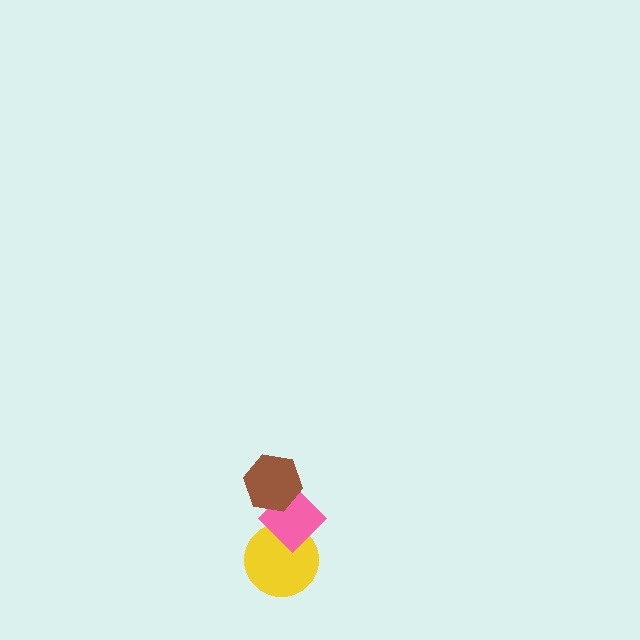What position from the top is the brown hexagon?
The brown hexagon is 1st from the top.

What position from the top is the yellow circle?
The yellow circle is 3rd from the top.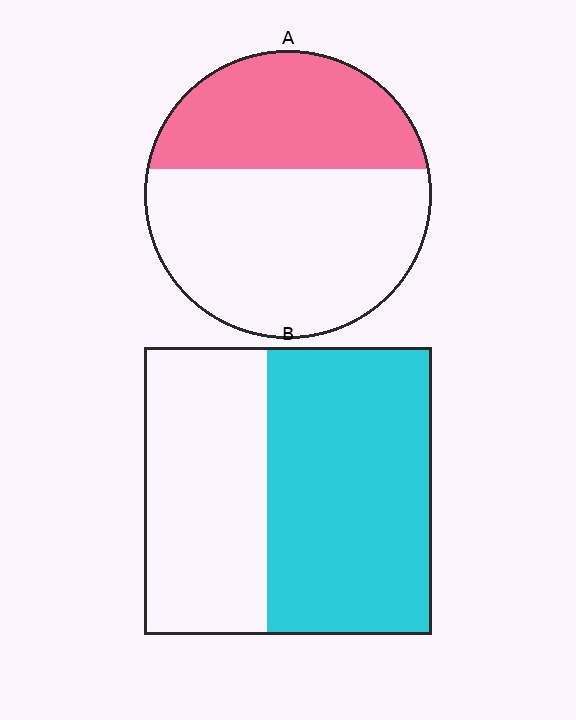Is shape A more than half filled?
No.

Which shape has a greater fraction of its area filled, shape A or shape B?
Shape B.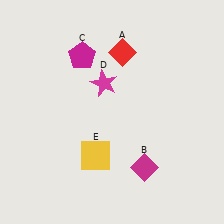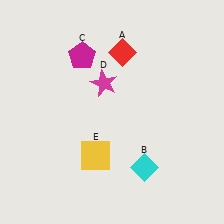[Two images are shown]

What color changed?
The diamond (B) changed from magenta in Image 1 to cyan in Image 2.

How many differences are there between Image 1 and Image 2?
There is 1 difference between the two images.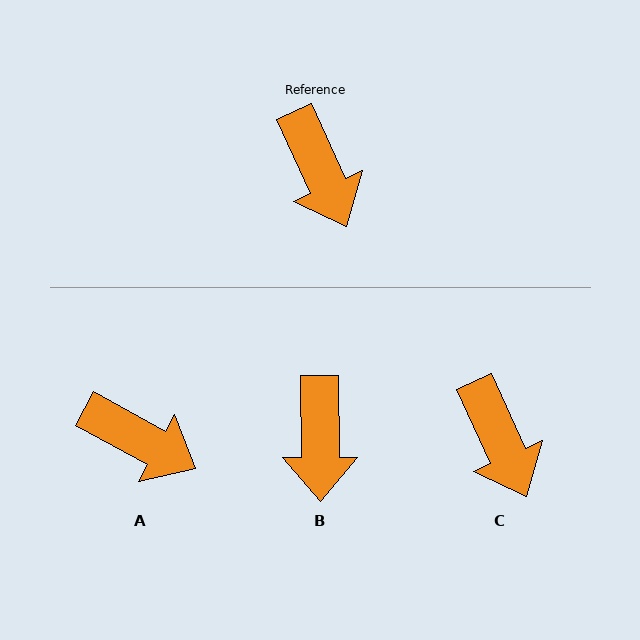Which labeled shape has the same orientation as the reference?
C.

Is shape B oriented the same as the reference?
No, it is off by about 24 degrees.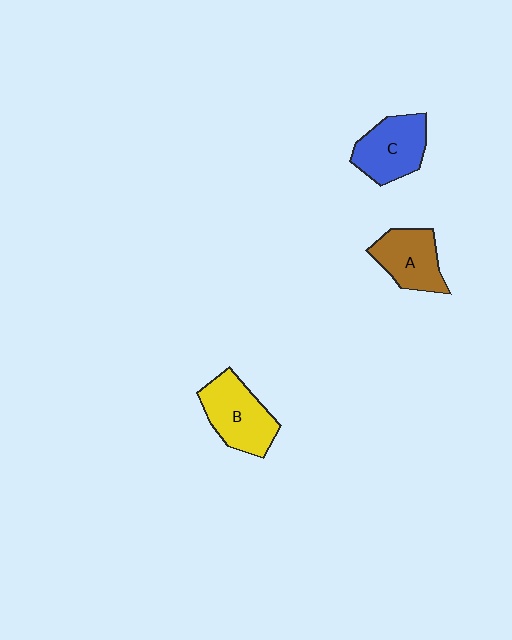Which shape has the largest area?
Shape B (yellow).